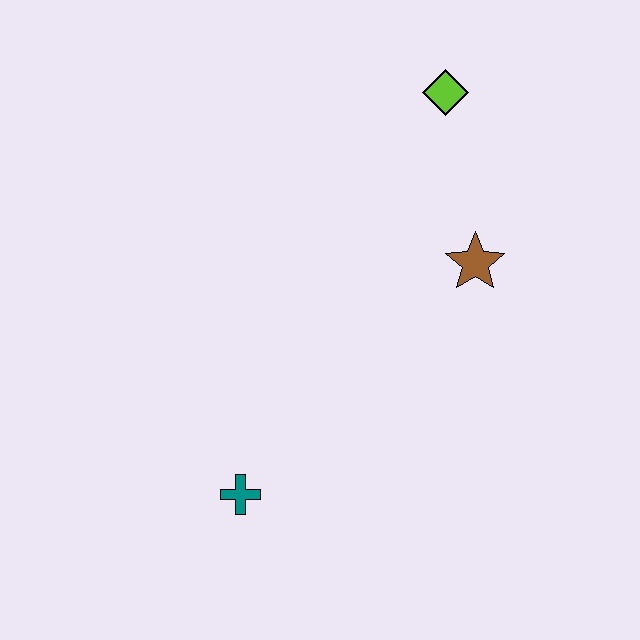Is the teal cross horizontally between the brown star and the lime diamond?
No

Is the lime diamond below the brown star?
No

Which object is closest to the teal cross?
The brown star is closest to the teal cross.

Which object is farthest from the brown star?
The teal cross is farthest from the brown star.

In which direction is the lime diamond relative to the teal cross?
The lime diamond is above the teal cross.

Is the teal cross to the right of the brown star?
No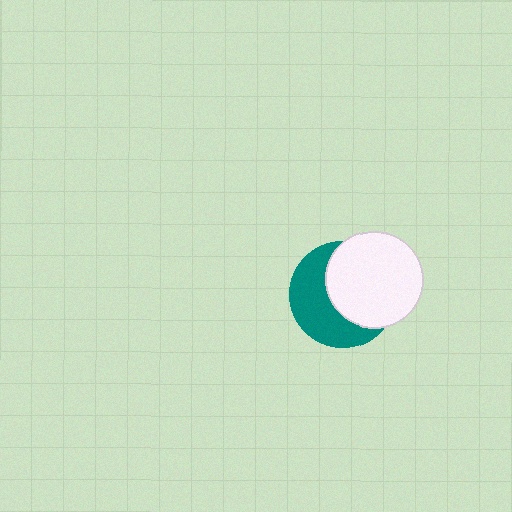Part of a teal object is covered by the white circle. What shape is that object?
It is a circle.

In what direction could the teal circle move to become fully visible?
The teal circle could move left. That would shift it out from behind the white circle entirely.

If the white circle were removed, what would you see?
You would see the complete teal circle.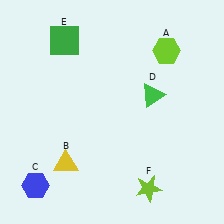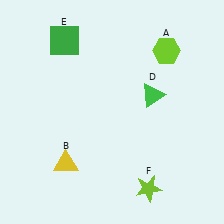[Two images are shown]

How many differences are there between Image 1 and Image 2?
There is 1 difference between the two images.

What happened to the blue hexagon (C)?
The blue hexagon (C) was removed in Image 2. It was in the bottom-left area of Image 1.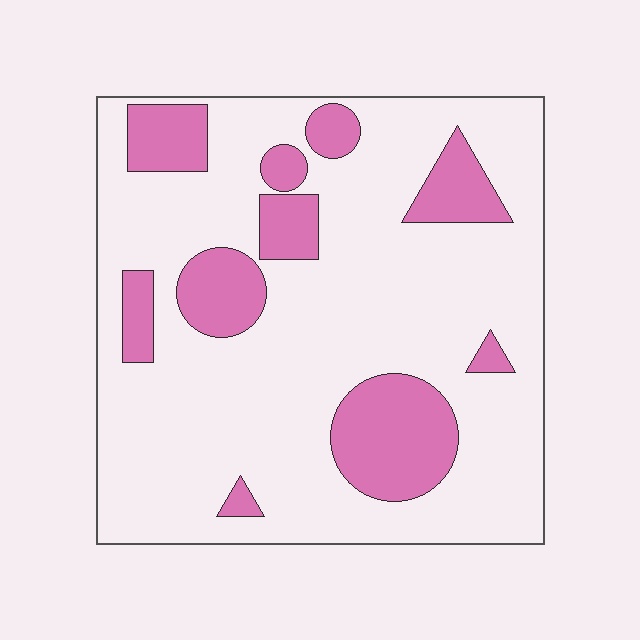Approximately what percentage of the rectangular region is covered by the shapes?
Approximately 20%.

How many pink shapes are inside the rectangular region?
10.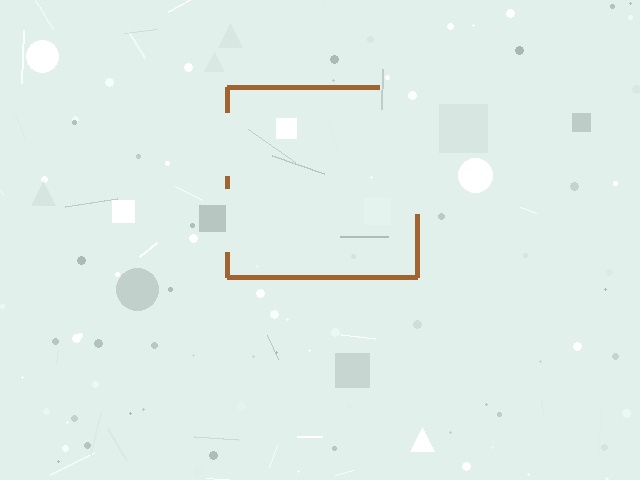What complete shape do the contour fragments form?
The contour fragments form a square.